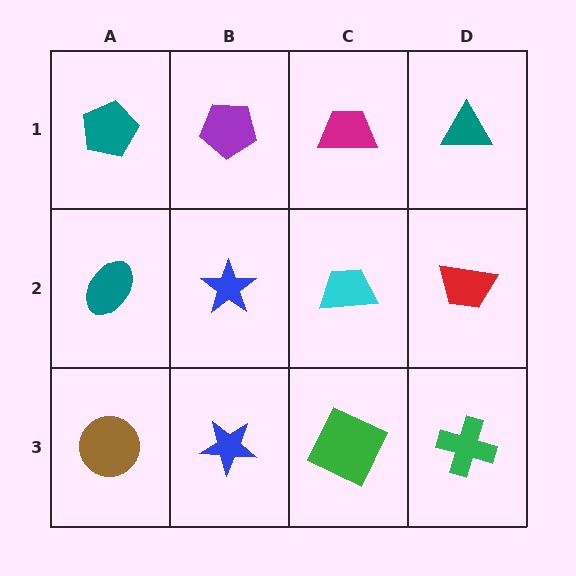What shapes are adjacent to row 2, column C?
A magenta trapezoid (row 1, column C), a green square (row 3, column C), a blue star (row 2, column B), a red trapezoid (row 2, column D).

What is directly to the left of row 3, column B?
A brown circle.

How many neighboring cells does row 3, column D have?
2.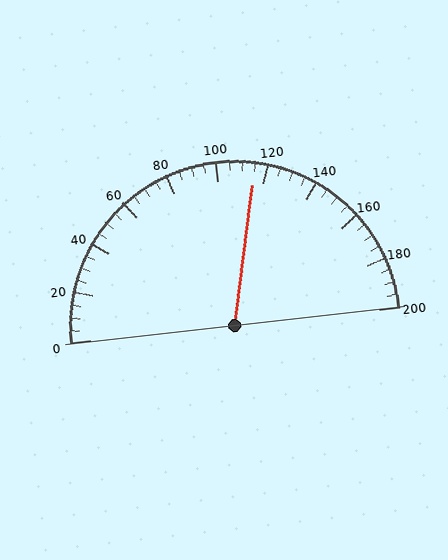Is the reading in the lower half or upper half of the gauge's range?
The reading is in the upper half of the range (0 to 200).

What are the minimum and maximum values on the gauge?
The gauge ranges from 0 to 200.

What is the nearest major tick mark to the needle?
The nearest major tick mark is 120.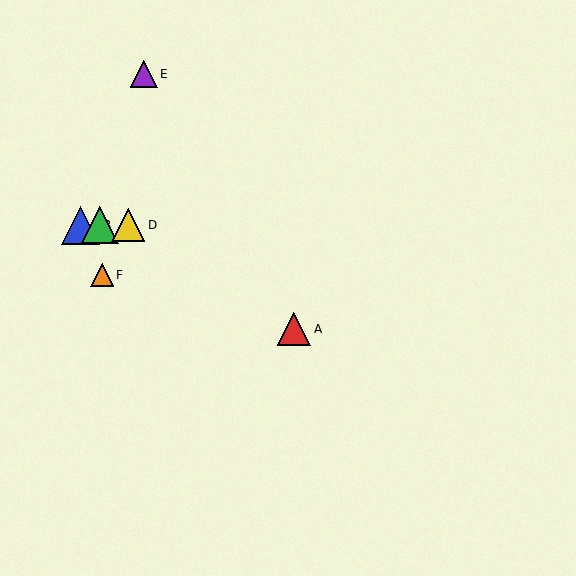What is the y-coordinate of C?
Object C is at y≈225.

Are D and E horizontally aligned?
No, D is at y≈225 and E is at y≈74.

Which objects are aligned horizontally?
Objects B, C, D are aligned horizontally.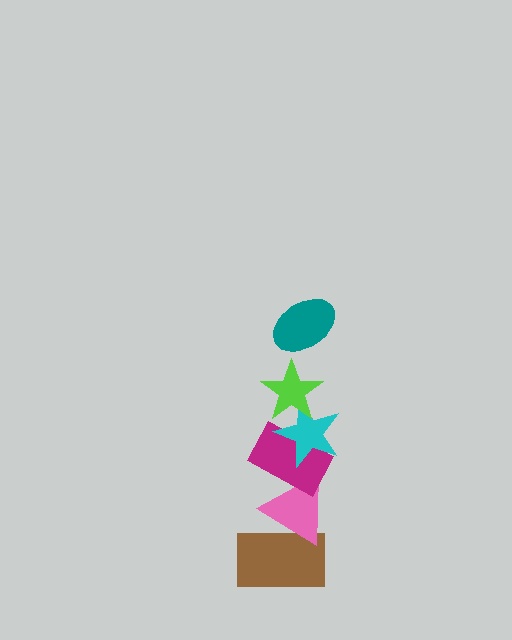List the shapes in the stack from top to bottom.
From top to bottom: the teal ellipse, the lime star, the cyan star, the magenta rectangle, the pink triangle, the brown rectangle.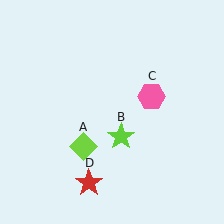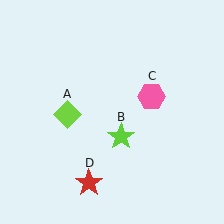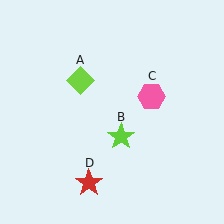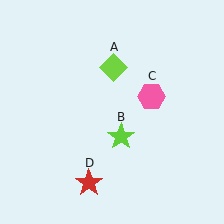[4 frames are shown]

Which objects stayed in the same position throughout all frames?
Lime star (object B) and pink hexagon (object C) and red star (object D) remained stationary.